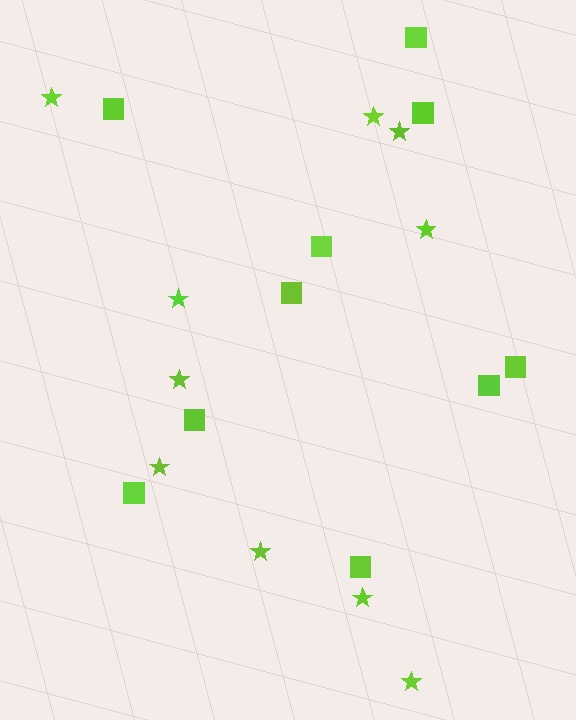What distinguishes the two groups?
There are 2 groups: one group of stars (10) and one group of squares (10).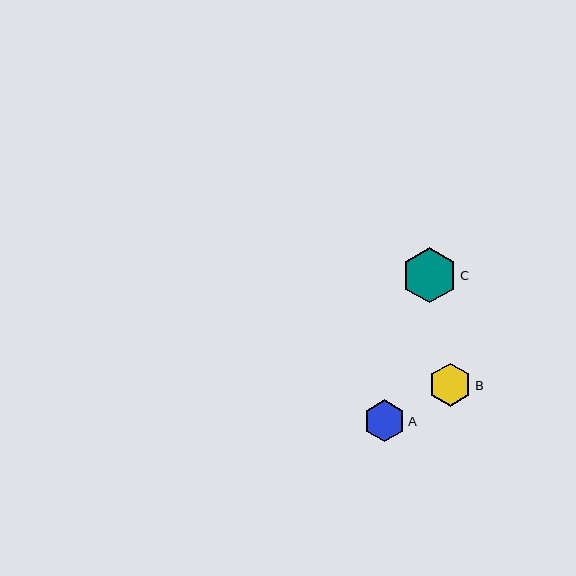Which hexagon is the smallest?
Hexagon A is the smallest with a size of approximately 42 pixels.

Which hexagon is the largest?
Hexagon C is the largest with a size of approximately 55 pixels.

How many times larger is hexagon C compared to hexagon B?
Hexagon C is approximately 1.3 times the size of hexagon B.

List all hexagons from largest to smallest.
From largest to smallest: C, B, A.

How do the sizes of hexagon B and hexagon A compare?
Hexagon B and hexagon A are approximately the same size.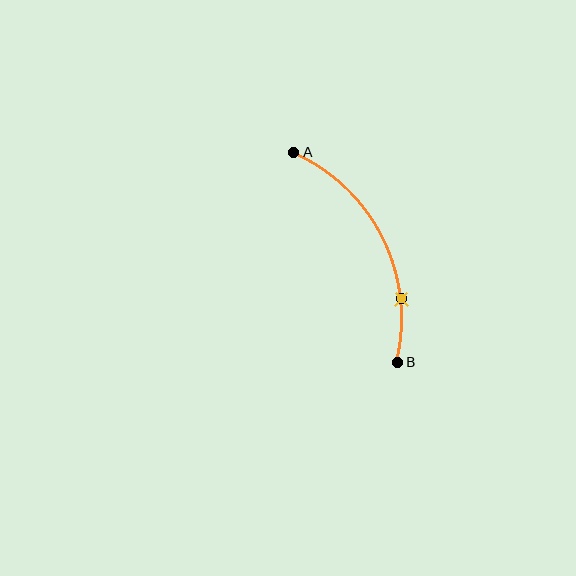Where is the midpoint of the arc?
The arc midpoint is the point on the curve farthest from the straight line joining A and B. It sits to the right of that line.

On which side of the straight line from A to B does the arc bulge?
The arc bulges to the right of the straight line connecting A and B.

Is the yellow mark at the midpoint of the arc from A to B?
No. The yellow mark lies on the arc but is closer to endpoint B. The arc midpoint would be at the point on the curve equidistant along the arc from both A and B.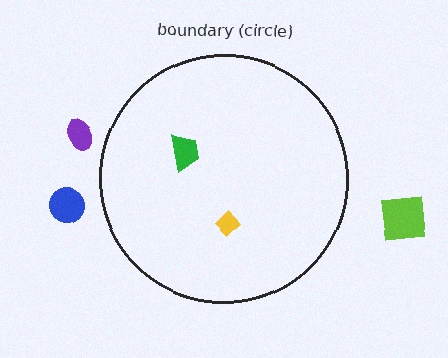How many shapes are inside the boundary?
2 inside, 3 outside.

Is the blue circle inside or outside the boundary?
Outside.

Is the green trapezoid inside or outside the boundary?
Inside.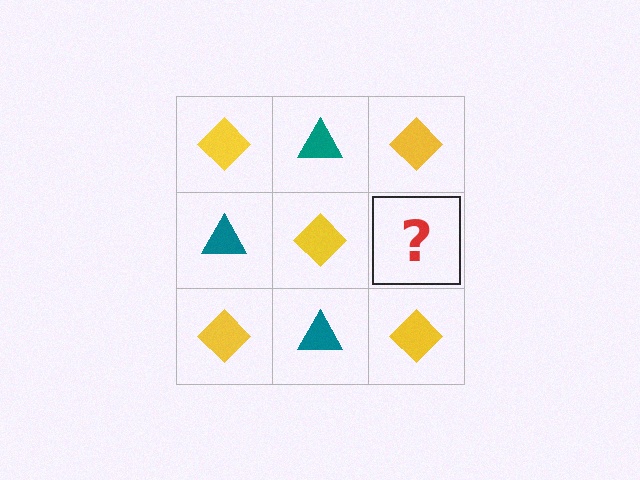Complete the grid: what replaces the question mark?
The question mark should be replaced with a teal triangle.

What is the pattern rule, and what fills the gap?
The rule is that it alternates yellow diamond and teal triangle in a checkerboard pattern. The gap should be filled with a teal triangle.